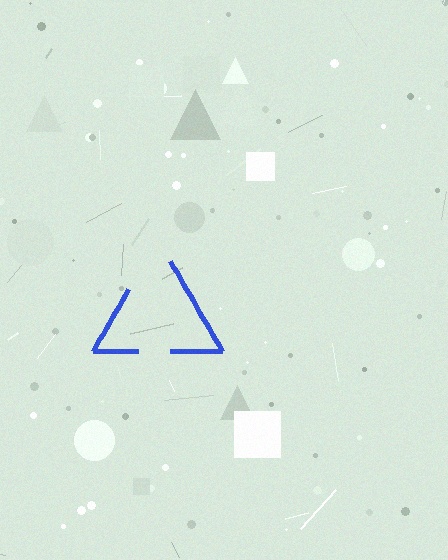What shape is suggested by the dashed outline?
The dashed outline suggests a triangle.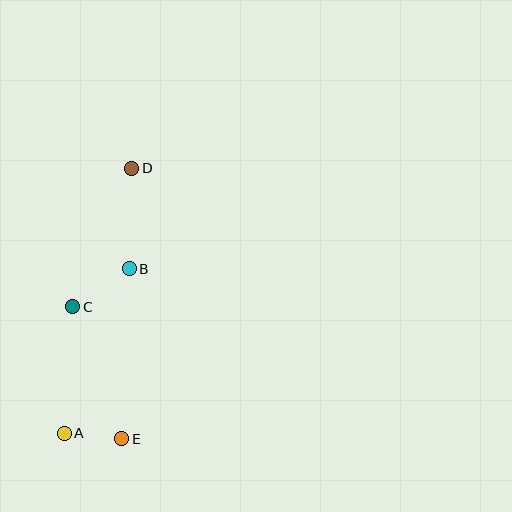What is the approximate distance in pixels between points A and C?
The distance between A and C is approximately 127 pixels.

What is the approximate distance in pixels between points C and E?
The distance between C and E is approximately 141 pixels.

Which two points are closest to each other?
Points A and E are closest to each other.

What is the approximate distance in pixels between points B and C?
The distance between B and C is approximately 68 pixels.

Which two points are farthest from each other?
Points A and D are farthest from each other.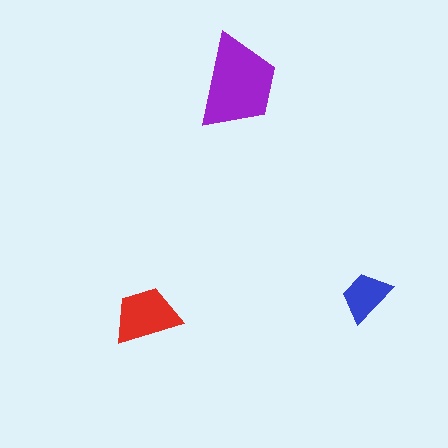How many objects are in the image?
There are 3 objects in the image.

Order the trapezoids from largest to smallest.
the purple one, the red one, the blue one.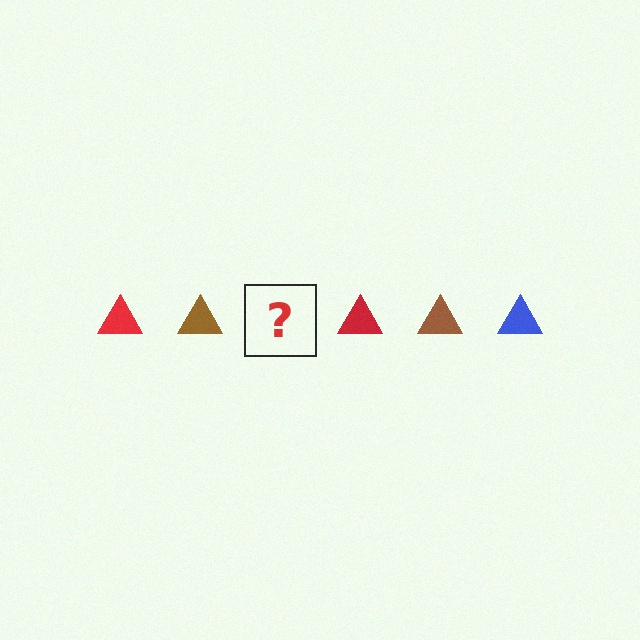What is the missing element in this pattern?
The missing element is a blue triangle.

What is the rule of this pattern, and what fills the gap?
The rule is that the pattern cycles through red, brown, blue triangles. The gap should be filled with a blue triangle.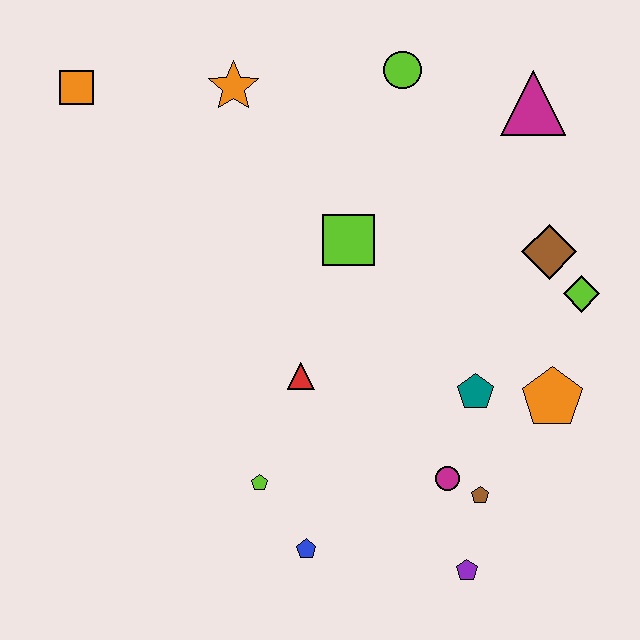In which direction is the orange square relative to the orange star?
The orange square is to the left of the orange star.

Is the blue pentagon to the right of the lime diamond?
No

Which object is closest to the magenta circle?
The brown pentagon is closest to the magenta circle.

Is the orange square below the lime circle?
Yes